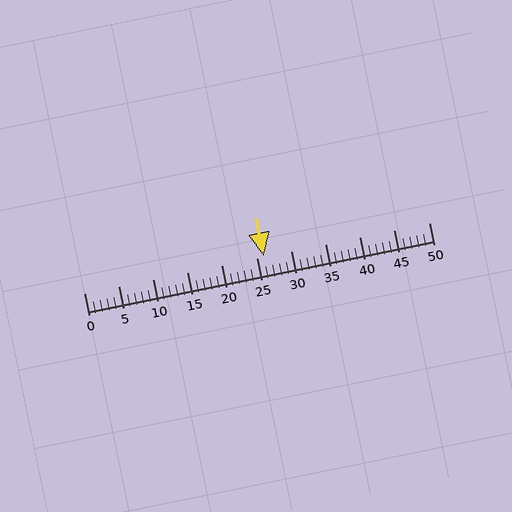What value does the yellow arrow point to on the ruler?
The yellow arrow points to approximately 26.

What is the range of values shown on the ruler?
The ruler shows values from 0 to 50.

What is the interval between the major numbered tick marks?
The major tick marks are spaced 5 units apart.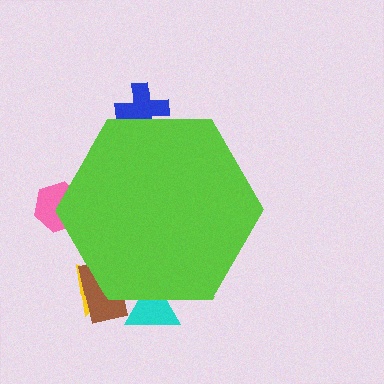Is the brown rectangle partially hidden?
Yes, the brown rectangle is partially hidden behind the lime hexagon.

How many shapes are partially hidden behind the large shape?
5 shapes are partially hidden.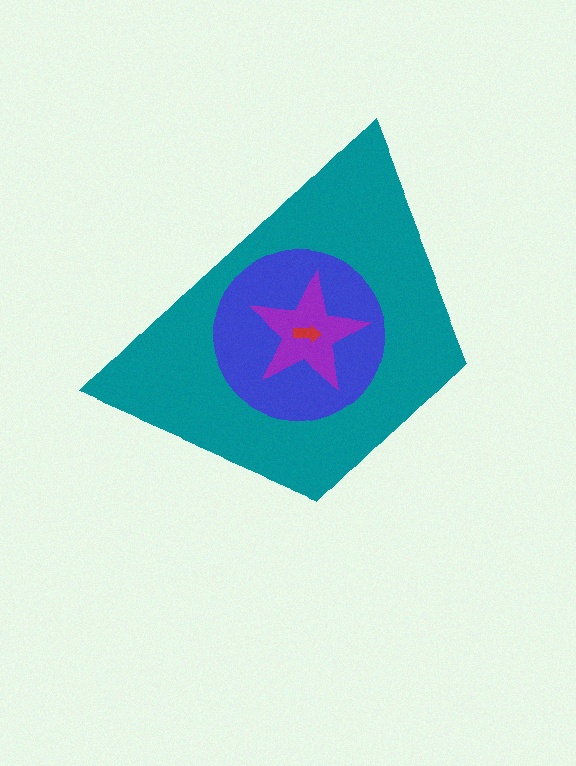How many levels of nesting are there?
4.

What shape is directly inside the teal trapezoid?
The blue circle.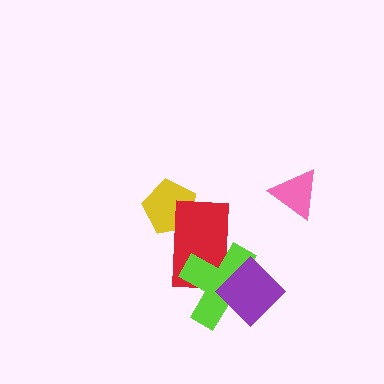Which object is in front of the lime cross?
The purple diamond is in front of the lime cross.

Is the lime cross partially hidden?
Yes, it is partially covered by another shape.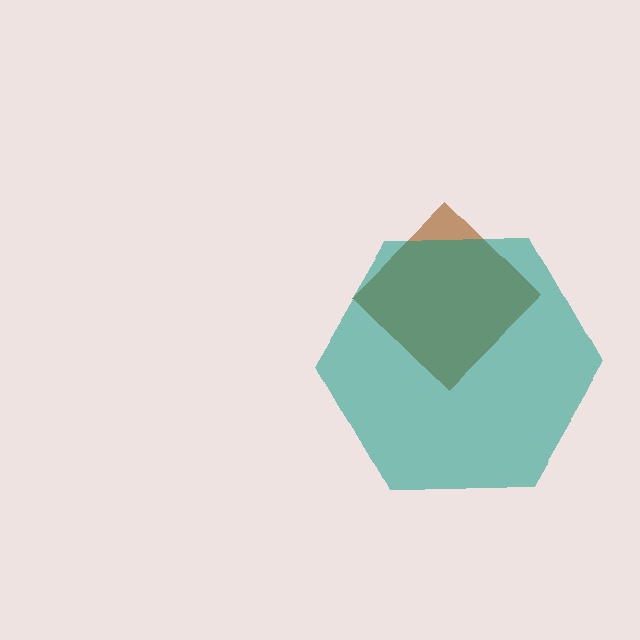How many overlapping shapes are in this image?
There are 2 overlapping shapes in the image.